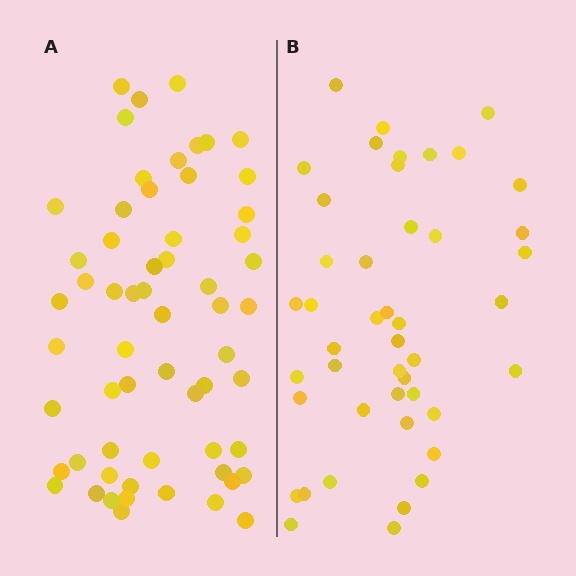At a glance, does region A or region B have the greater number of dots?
Region A (the left region) has more dots.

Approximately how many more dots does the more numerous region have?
Region A has approximately 15 more dots than region B.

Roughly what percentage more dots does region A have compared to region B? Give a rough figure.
About 35% more.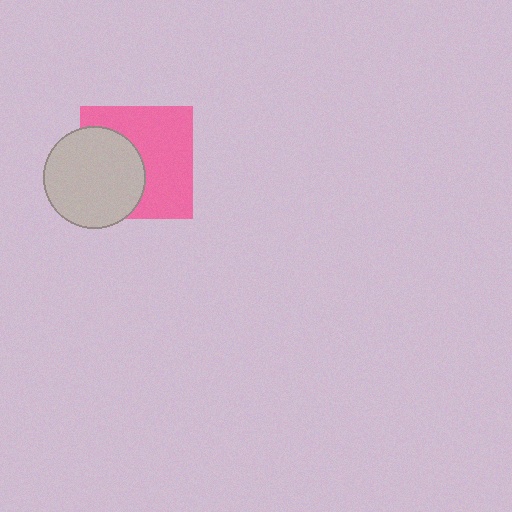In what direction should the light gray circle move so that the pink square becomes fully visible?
The light gray circle should move left. That is the shortest direction to clear the overlap and leave the pink square fully visible.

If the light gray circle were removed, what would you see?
You would see the complete pink square.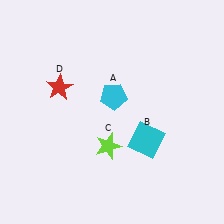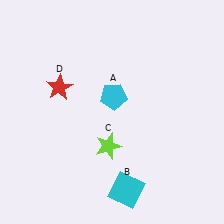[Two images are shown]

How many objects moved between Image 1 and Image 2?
1 object moved between the two images.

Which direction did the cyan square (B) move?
The cyan square (B) moved down.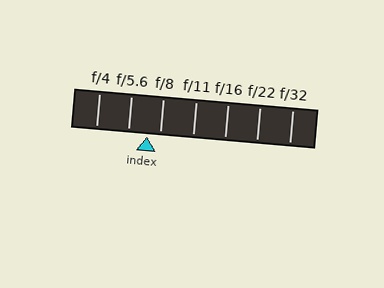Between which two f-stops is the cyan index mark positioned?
The index mark is between f/5.6 and f/8.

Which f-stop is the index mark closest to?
The index mark is closest to f/8.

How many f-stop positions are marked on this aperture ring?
There are 7 f-stop positions marked.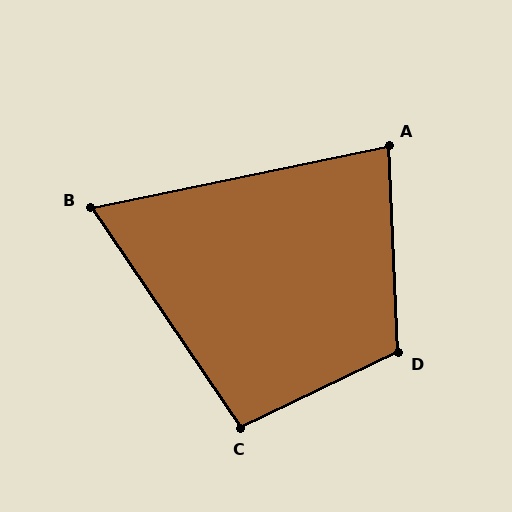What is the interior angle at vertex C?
Approximately 99 degrees (obtuse).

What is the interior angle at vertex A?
Approximately 81 degrees (acute).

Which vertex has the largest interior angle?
D, at approximately 113 degrees.